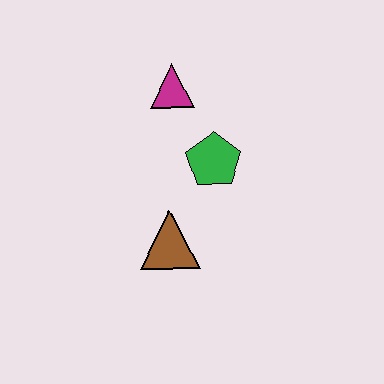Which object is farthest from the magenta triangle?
The brown triangle is farthest from the magenta triangle.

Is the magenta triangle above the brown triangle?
Yes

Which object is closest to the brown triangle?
The green pentagon is closest to the brown triangle.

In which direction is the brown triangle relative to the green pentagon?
The brown triangle is below the green pentagon.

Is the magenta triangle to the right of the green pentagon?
No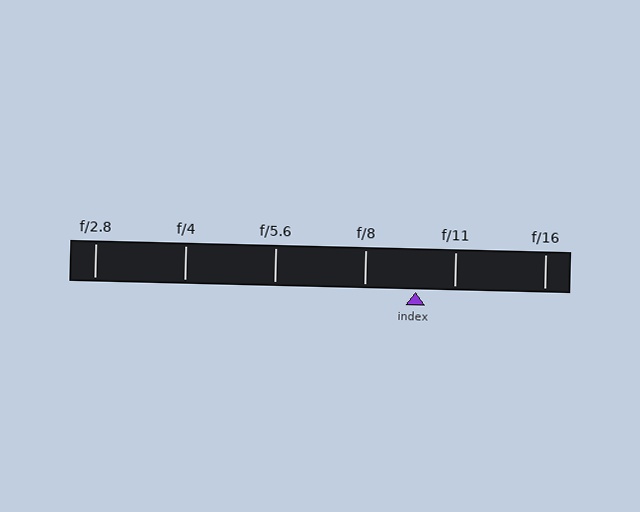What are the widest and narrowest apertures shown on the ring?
The widest aperture shown is f/2.8 and the narrowest is f/16.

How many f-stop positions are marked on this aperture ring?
There are 6 f-stop positions marked.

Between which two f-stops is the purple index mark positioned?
The index mark is between f/8 and f/11.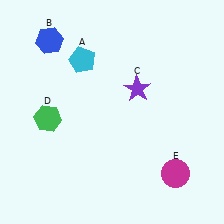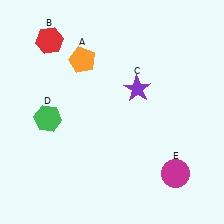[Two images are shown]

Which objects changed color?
A changed from cyan to orange. B changed from blue to red.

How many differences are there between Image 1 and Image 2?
There are 2 differences between the two images.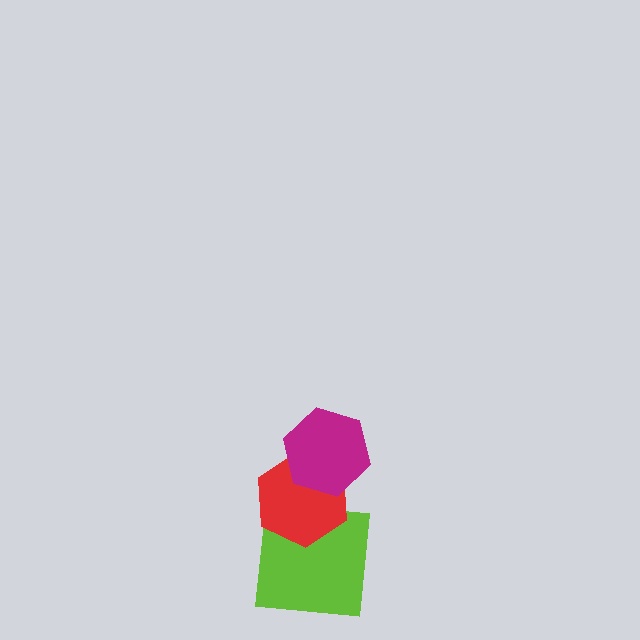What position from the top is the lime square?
The lime square is 3rd from the top.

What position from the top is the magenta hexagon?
The magenta hexagon is 1st from the top.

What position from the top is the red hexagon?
The red hexagon is 2nd from the top.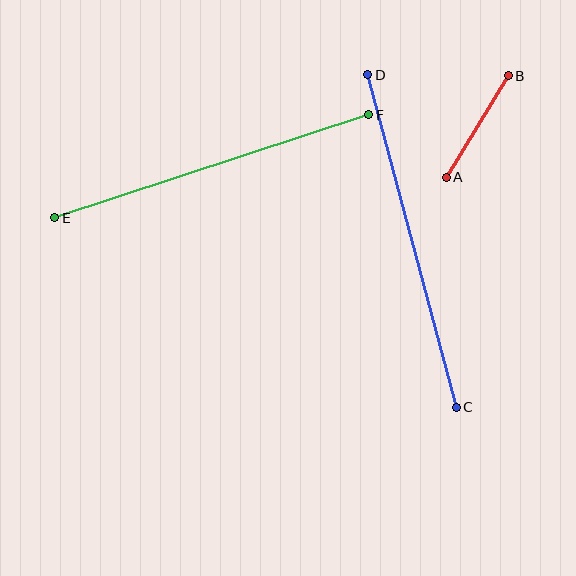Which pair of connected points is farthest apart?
Points C and D are farthest apart.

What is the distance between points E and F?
The distance is approximately 331 pixels.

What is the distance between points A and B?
The distance is approximately 119 pixels.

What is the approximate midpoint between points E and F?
The midpoint is at approximately (212, 166) pixels.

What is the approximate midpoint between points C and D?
The midpoint is at approximately (412, 241) pixels.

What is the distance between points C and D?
The distance is approximately 344 pixels.